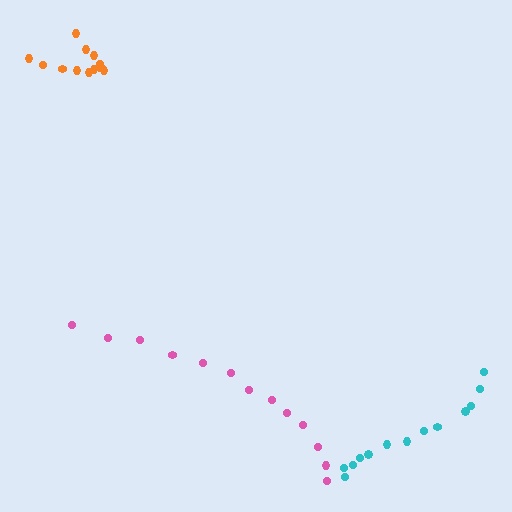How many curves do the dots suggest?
There are 3 distinct paths.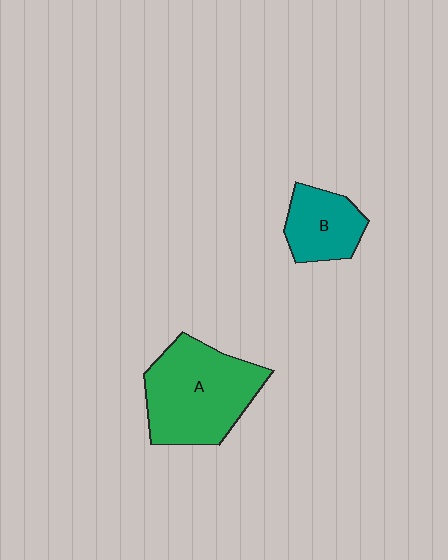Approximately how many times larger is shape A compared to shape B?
Approximately 2.0 times.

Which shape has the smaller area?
Shape B (teal).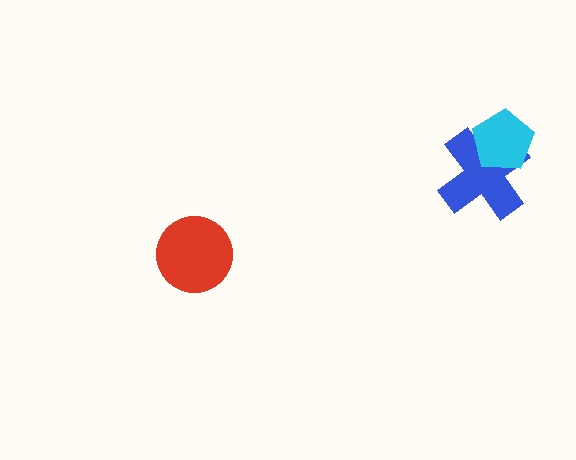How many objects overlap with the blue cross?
1 object overlaps with the blue cross.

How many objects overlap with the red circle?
0 objects overlap with the red circle.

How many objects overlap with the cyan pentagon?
1 object overlaps with the cyan pentagon.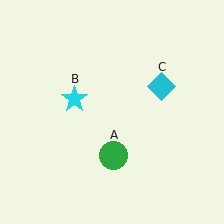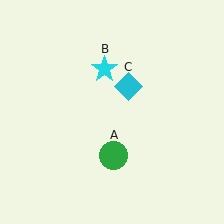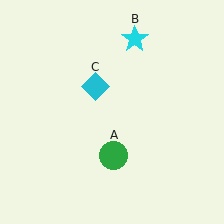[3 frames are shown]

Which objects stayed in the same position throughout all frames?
Green circle (object A) remained stationary.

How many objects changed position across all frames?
2 objects changed position: cyan star (object B), cyan diamond (object C).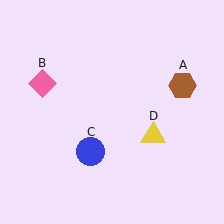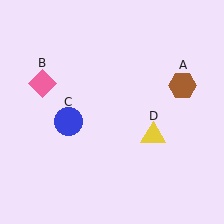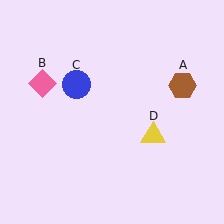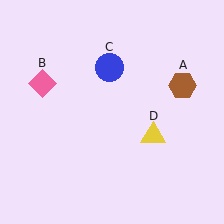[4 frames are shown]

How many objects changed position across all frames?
1 object changed position: blue circle (object C).